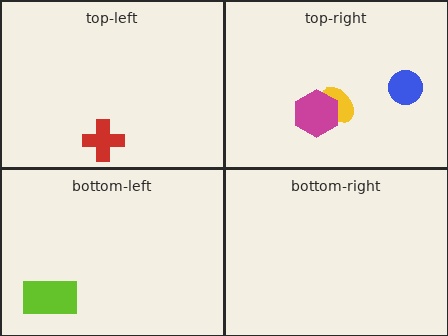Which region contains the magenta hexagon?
The top-right region.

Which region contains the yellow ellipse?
The top-right region.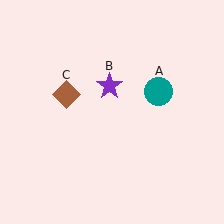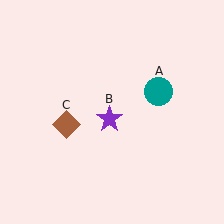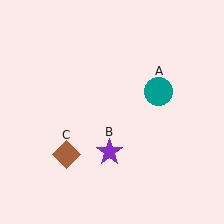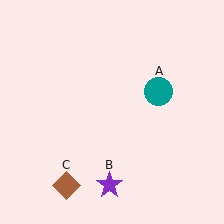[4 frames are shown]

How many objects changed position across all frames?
2 objects changed position: purple star (object B), brown diamond (object C).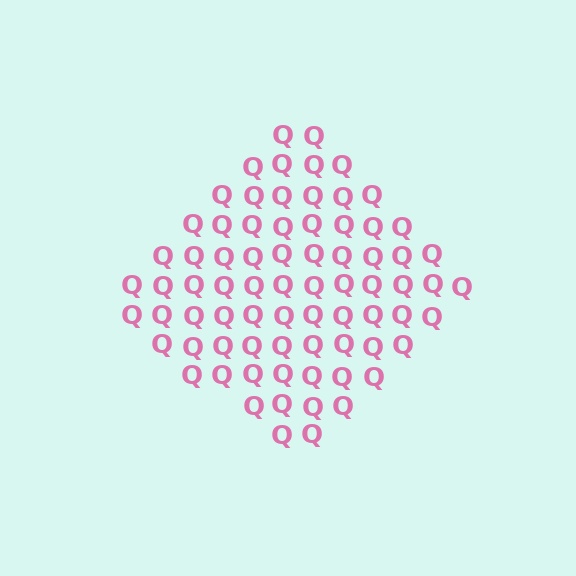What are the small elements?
The small elements are letter Q's.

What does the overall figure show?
The overall figure shows a diamond.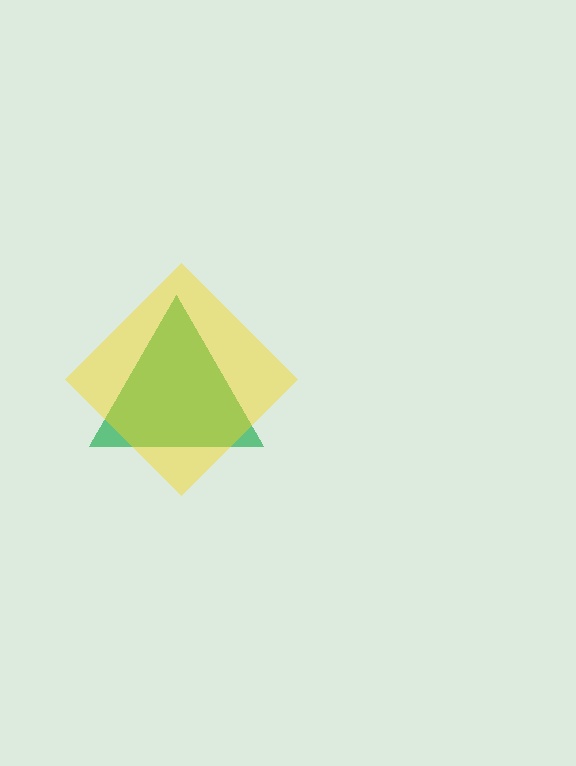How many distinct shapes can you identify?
There are 2 distinct shapes: a green triangle, a yellow diamond.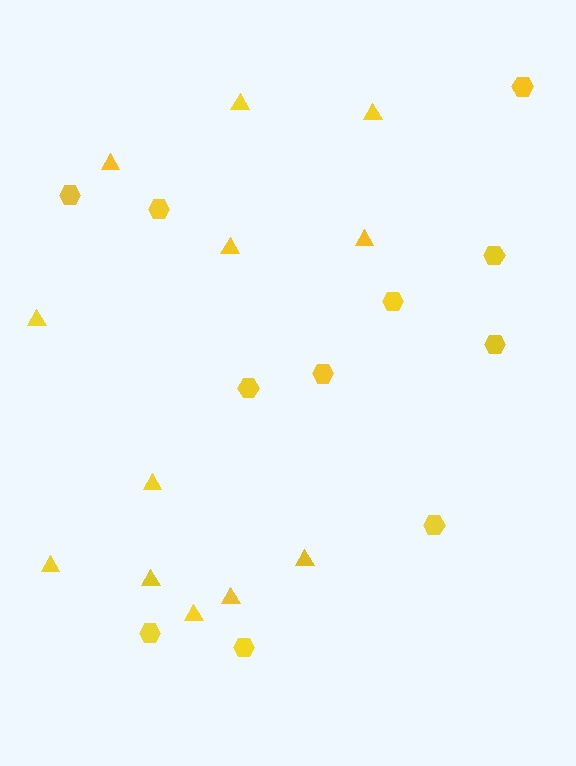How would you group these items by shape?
There are 2 groups: one group of triangles (12) and one group of hexagons (11).